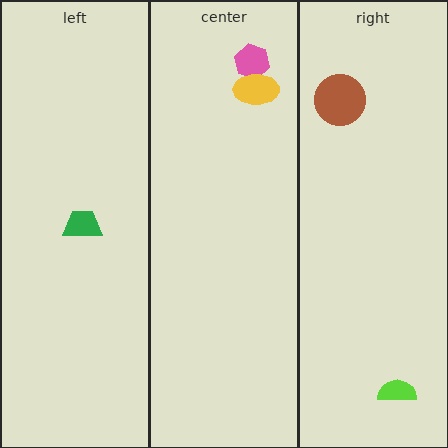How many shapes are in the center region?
2.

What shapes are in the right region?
The lime semicircle, the brown circle.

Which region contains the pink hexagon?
The center region.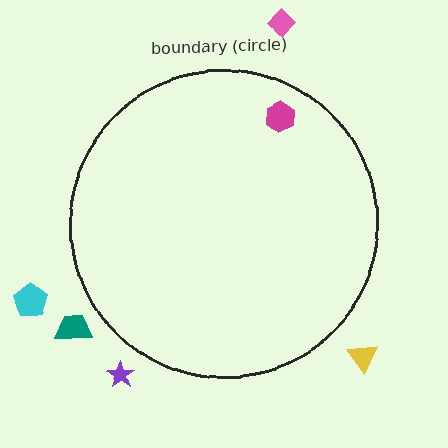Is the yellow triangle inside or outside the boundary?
Outside.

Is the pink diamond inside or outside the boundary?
Outside.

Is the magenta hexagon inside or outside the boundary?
Inside.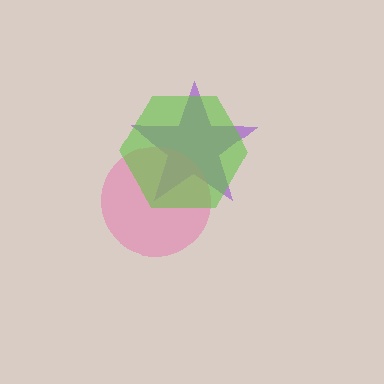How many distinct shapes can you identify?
There are 3 distinct shapes: a purple star, a pink circle, a lime hexagon.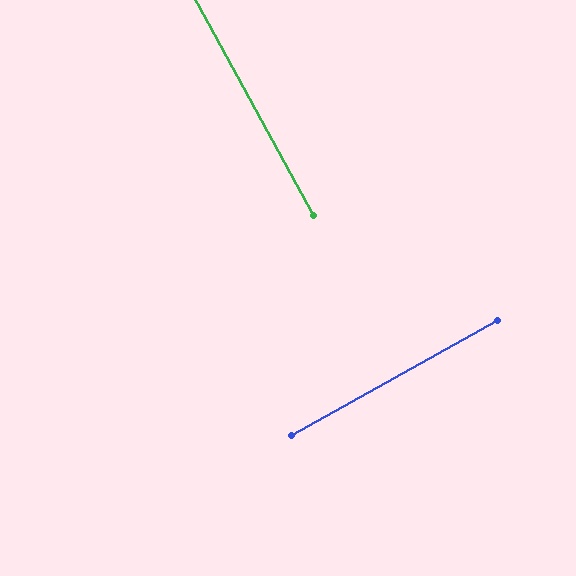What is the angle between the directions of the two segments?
Approximately 90 degrees.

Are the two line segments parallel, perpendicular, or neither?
Perpendicular — they meet at approximately 90°.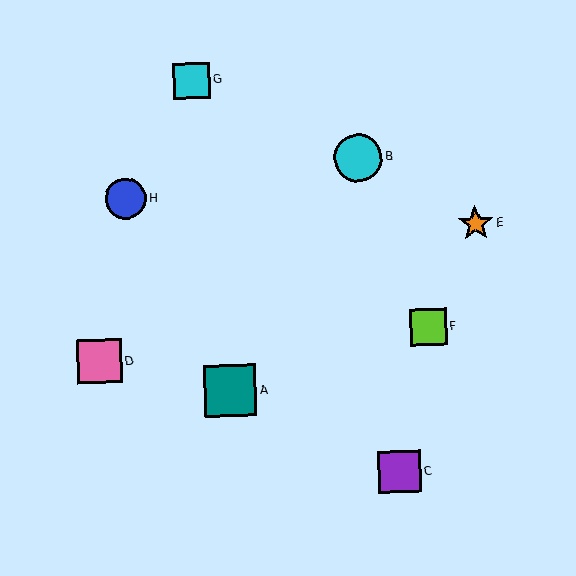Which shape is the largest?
The teal square (labeled A) is the largest.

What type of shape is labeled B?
Shape B is a cyan circle.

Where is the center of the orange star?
The center of the orange star is at (475, 224).